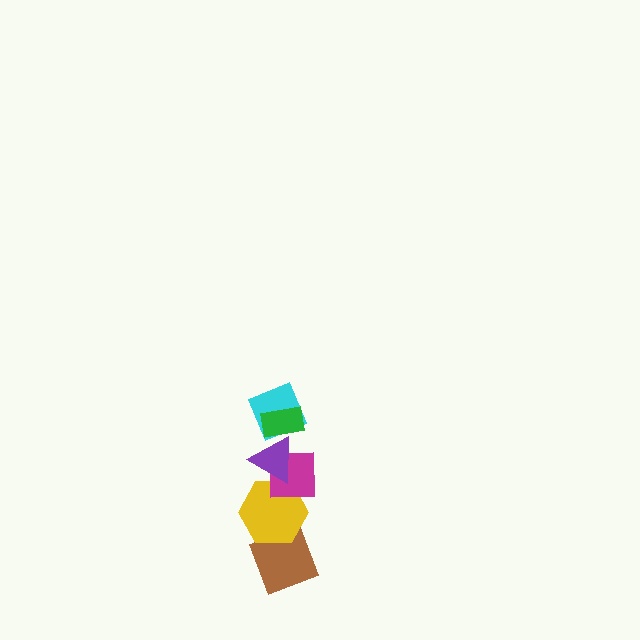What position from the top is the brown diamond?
The brown diamond is 6th from the top.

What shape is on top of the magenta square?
The purple triangle is on top of the magenta square.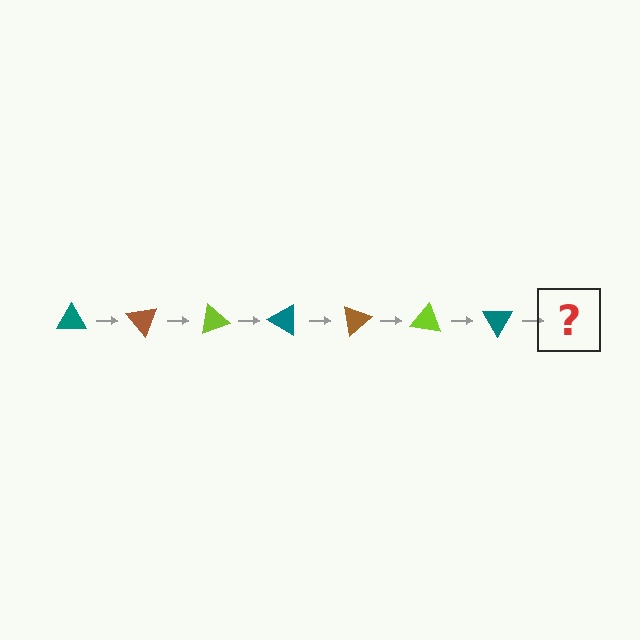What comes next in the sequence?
The next element should be a brown triangle, rotated 350 degrees from the start.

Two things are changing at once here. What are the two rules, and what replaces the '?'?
The two rules are that it rotates 50 degrees each step and the color cycles through teal, brown, and lime. The '?' should be a brown triangle, rotated 350 degrees from the start.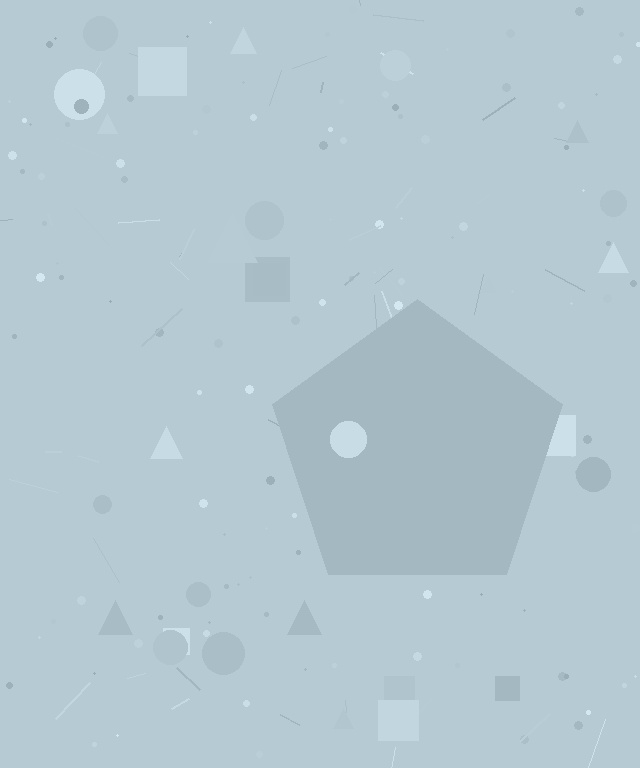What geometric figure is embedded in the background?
A pentagon is embedded in the background.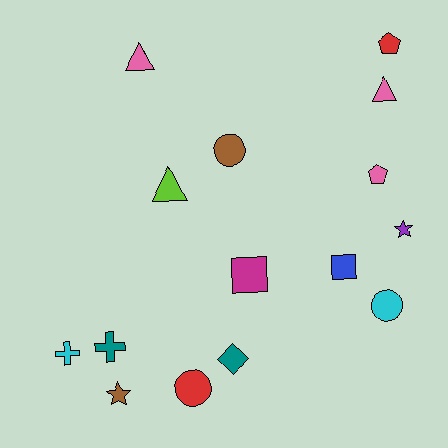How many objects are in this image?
There are 15 objects.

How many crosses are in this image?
There are 2 crosses.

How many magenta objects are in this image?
There is 1 magenta object.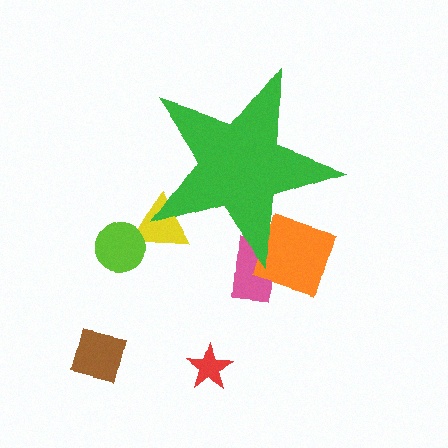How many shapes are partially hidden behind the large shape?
3 shapes are partially hidden.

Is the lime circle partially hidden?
No, the lime circle is fully visible.